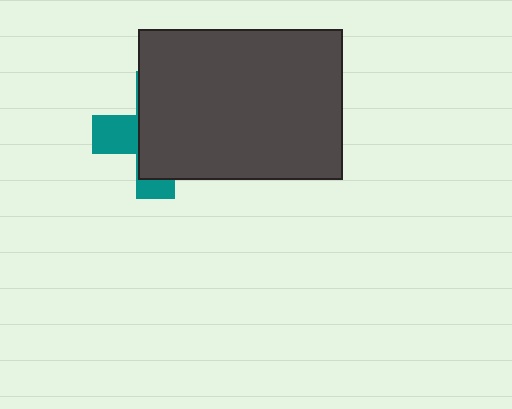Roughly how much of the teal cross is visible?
A small part of it is visible (roughly 32%).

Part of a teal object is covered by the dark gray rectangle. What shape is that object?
It is a cross.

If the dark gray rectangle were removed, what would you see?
You would see the complete teal cross.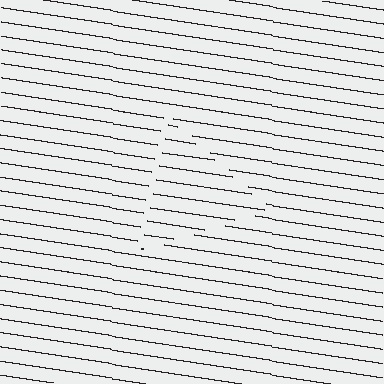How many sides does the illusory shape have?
3 sides — the line-ends trace a triangle.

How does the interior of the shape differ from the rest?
The interior of the shape contains the same grating, shifted by half a period — the contour is defined by the phase discontinuity where line-ends from the inner and outer gratings abut.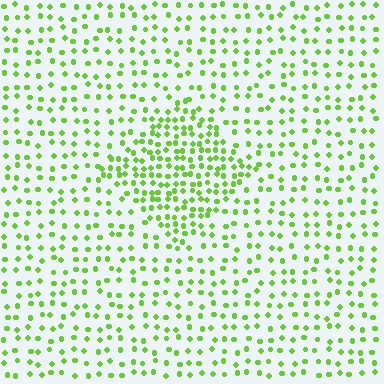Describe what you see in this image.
The image contains small lime elements arranged at two different densities. A diamond-shaped region is visible where the elements are more densely packed than the surrounding area.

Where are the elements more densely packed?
The elements are more densely packed inside the diamond boundary.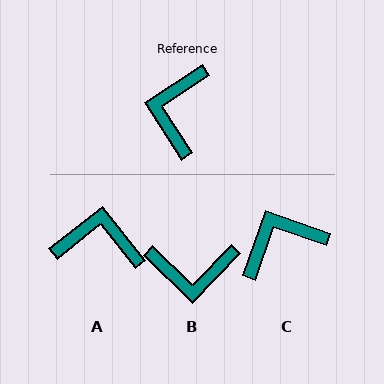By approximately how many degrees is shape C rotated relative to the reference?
Approximately 52 degrees clockwise.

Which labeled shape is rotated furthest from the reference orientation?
B, about 103 degrees away.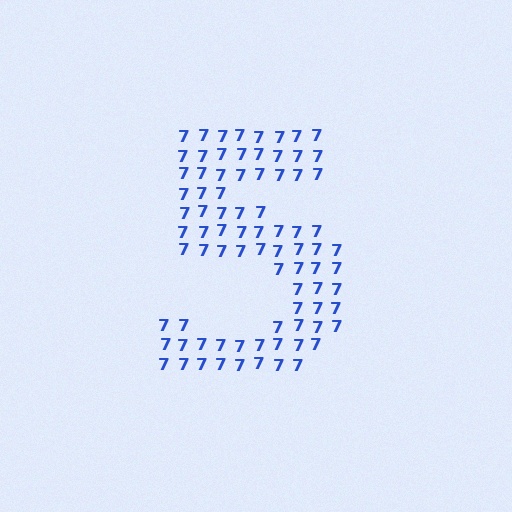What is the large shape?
The large shape is the digit 5.